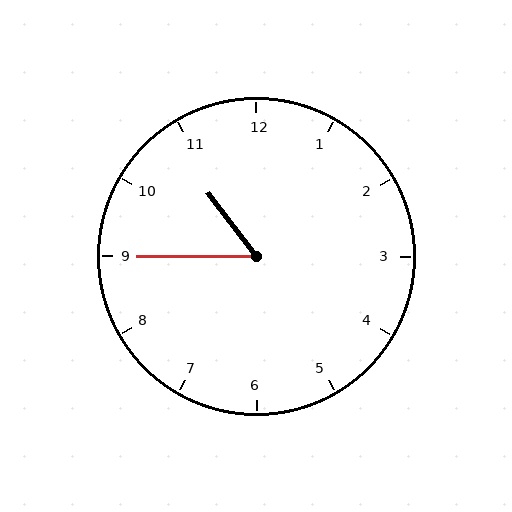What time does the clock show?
10:45.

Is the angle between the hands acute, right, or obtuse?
It is acute.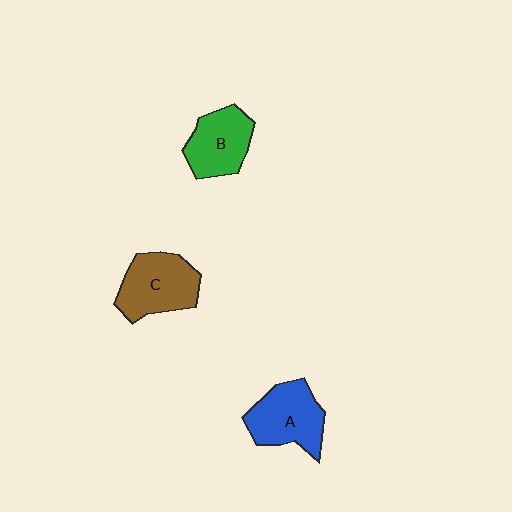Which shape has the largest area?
Shape C (brown).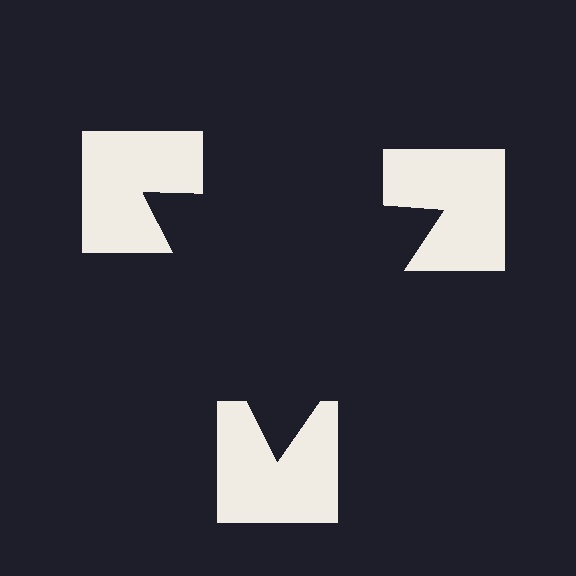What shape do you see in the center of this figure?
An illusory triangle — its edges are inferred from the aligned wedge cuts in the notched squares, not physically drawn.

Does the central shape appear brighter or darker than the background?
It typically appears slightly darker than the background, even though no actual brightness change is drawn.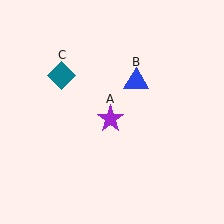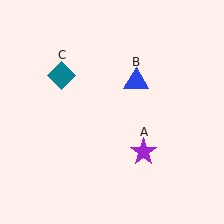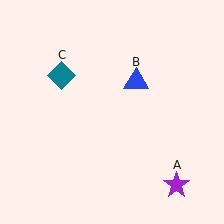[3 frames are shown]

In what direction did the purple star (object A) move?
The purple star (object A) moved down and to the right.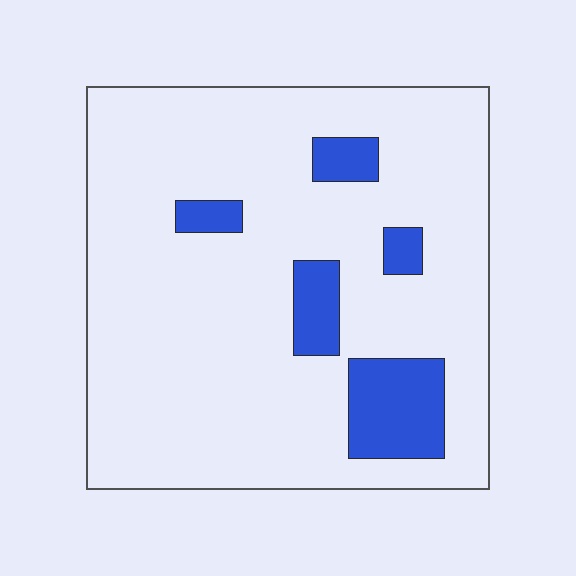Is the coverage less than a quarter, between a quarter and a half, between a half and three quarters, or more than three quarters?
Less than a quarter.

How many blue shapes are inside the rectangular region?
5.